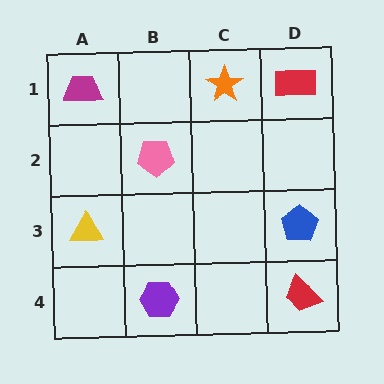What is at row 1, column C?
An orange star.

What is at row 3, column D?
A blue pentagon.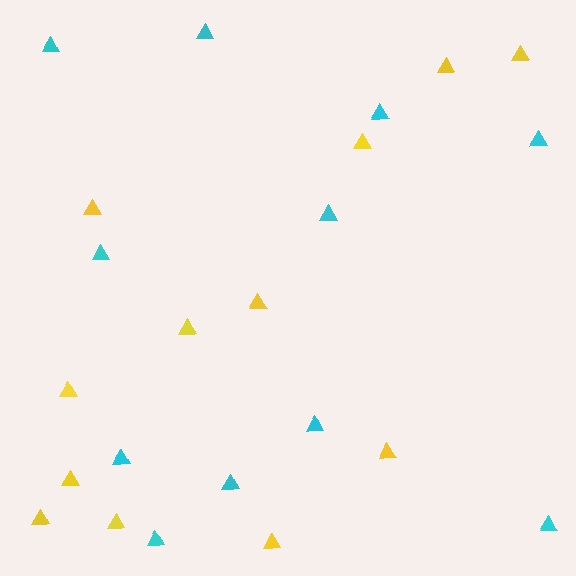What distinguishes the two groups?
There are 2 groups: one group of cyan triangles (11) and one group of yellow triangles (12).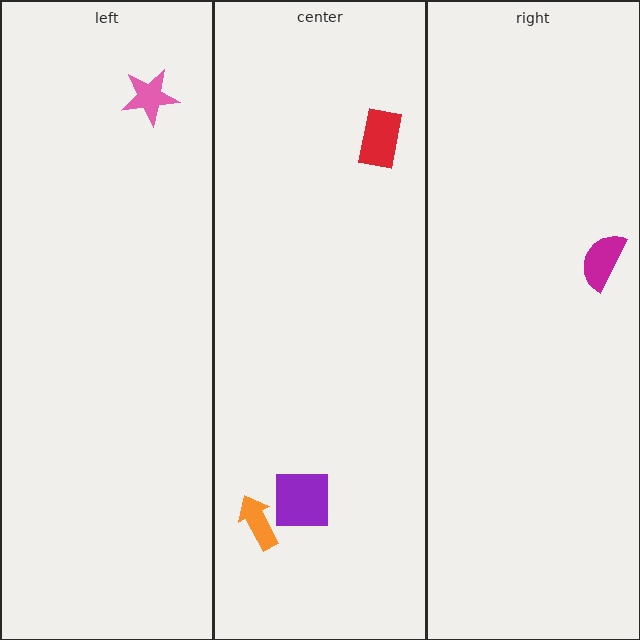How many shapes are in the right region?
1.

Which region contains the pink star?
The left region.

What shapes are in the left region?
The pink star.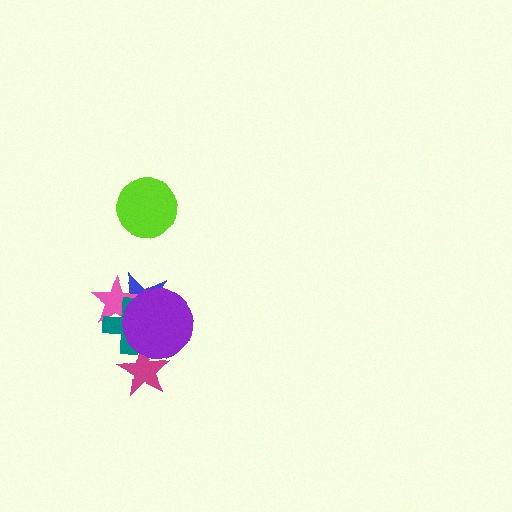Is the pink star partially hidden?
Yes, it is partially covered by another shape.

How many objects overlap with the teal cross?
4 objects overlap with the teal cross.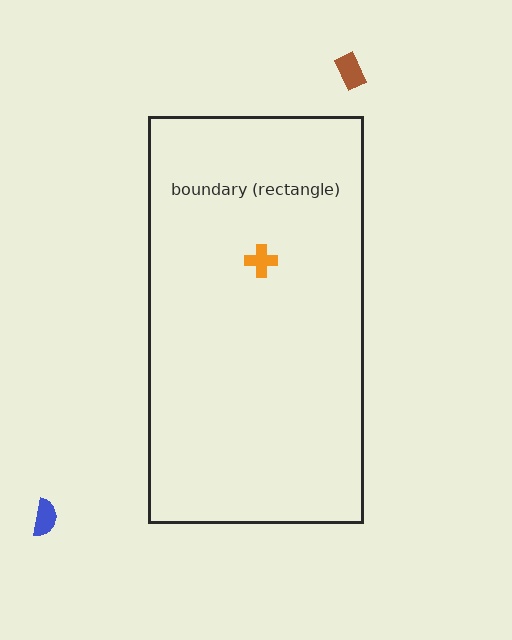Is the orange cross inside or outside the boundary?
Inside.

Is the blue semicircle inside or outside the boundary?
Outside.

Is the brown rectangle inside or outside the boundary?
Outside.